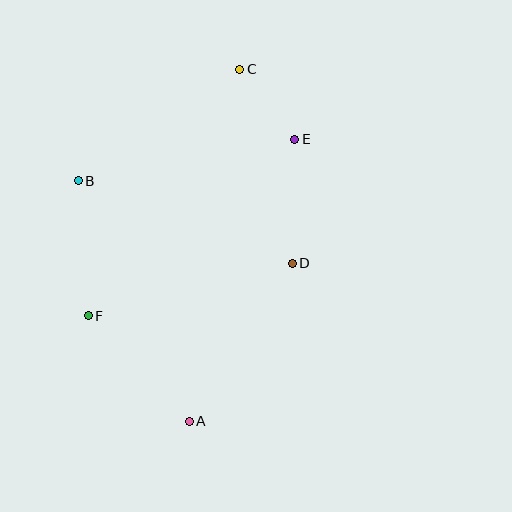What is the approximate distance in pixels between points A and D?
The distance between A and D is approximately 189 pixels.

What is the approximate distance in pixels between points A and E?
The distance between A and E is approximately 301 pixels.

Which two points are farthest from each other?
Points A and C are farthest from each other.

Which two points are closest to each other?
Points C and E are closest to each other.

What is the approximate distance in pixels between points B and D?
The distance between B and D is approximately 229 pixels.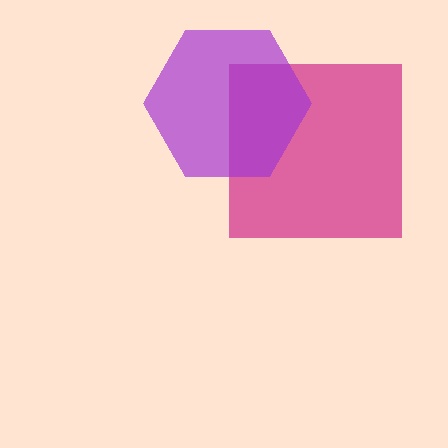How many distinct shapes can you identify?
There are 2 distinct shapes: a magenta square, a purple hexagon.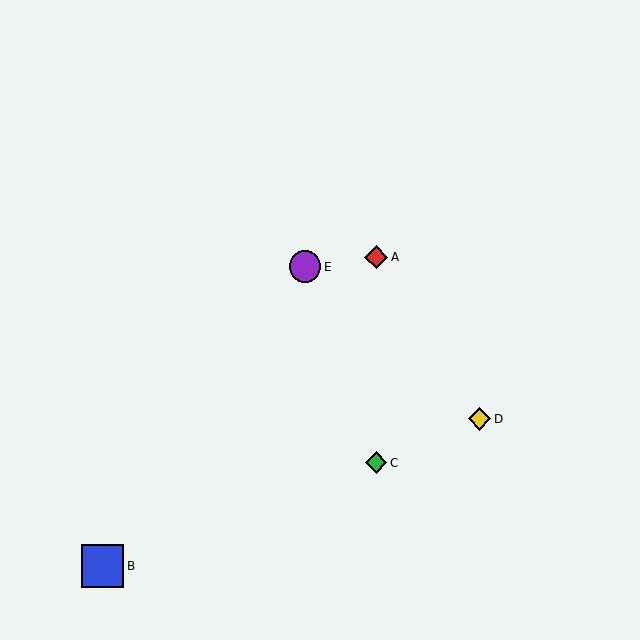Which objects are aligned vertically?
Objects A, C are aligned vertically.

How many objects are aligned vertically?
2 objects (A, C) are aligned vertically.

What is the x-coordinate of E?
Object E is at x≈305.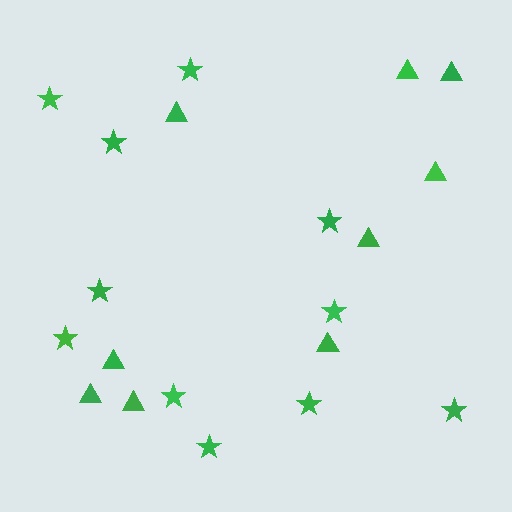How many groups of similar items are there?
There are 2 groups: one group of triangles (9) and one group of stars (11).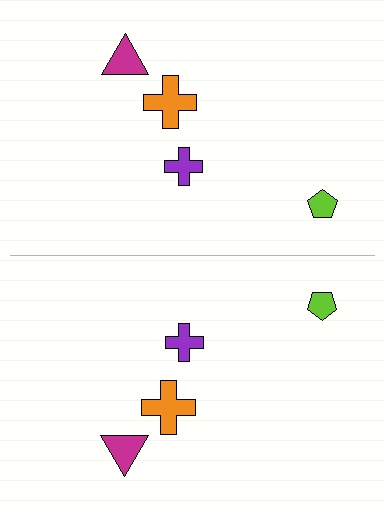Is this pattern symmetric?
Yes, this pattern has bilateral (reflection) symmetry.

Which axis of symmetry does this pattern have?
The pattern has a horizontal axis of symmetry running through the center of the image.